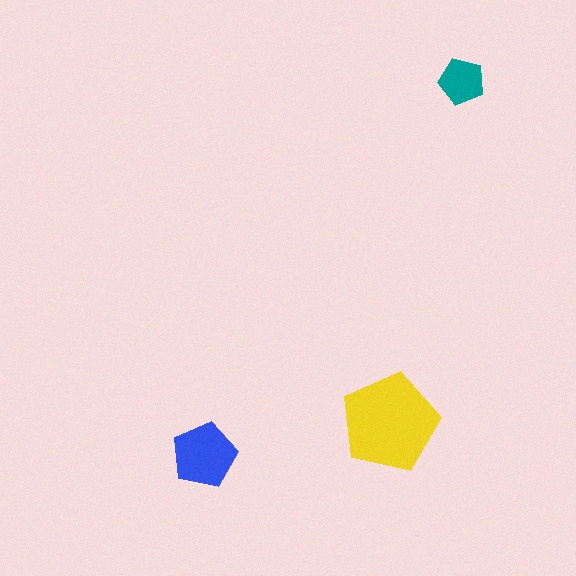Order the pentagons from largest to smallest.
the yellow one, the blue one, the teal one.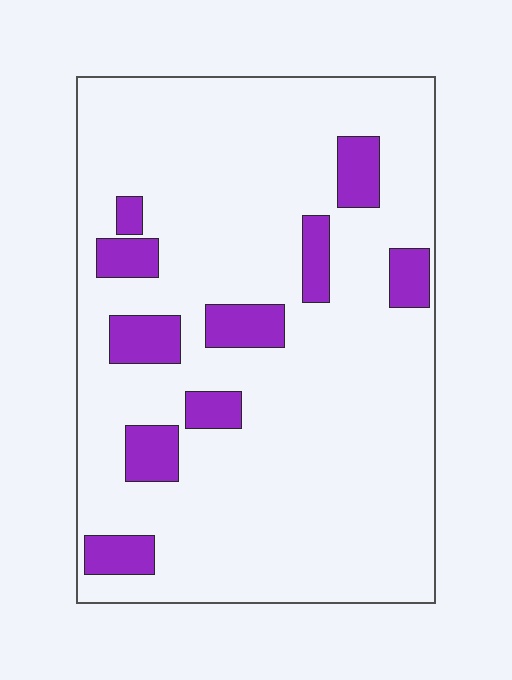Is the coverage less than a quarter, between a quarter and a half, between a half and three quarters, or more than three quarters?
Less than a quarter.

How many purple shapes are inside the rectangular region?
10.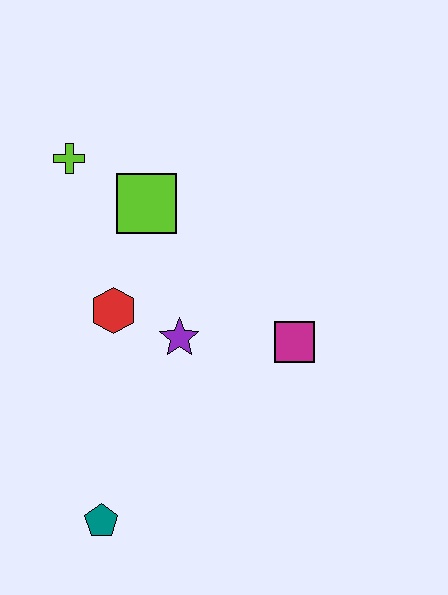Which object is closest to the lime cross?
The lime square is closest to the lime cross.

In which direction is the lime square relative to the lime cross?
The lime square is to the right of the lime cross.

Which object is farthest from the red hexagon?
The teal pentagon is farthest from the red hexagon.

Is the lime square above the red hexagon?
Yes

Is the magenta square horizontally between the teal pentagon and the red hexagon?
No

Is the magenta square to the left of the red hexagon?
No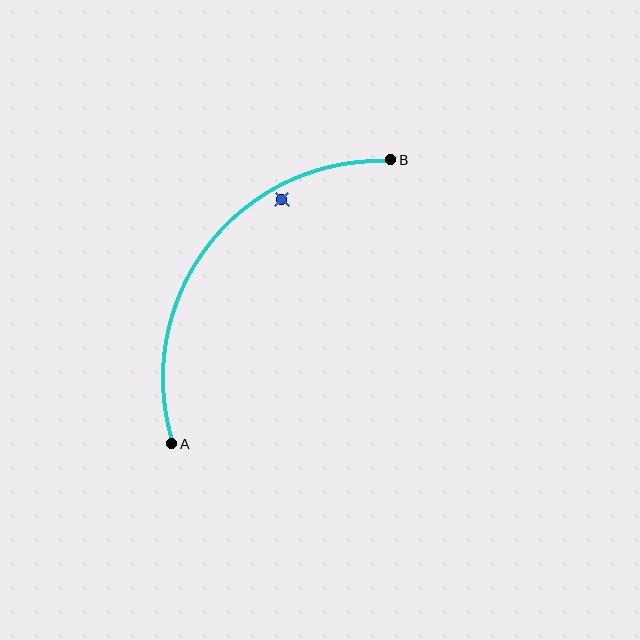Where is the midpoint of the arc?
The arc midpoint is the point on the curve farthest from the straight line joining A and B. It sits above and to the left of that line.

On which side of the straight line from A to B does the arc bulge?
The arc bulges above and to the left of the straight line connecting A and B.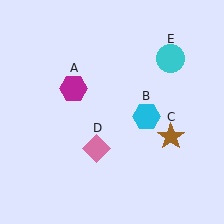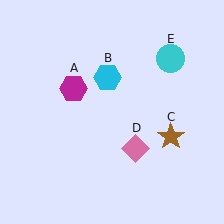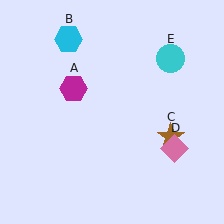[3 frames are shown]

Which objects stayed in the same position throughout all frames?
Magenta hexagon (object A) and brown star (object C) and cyan circle (object E) remained stationary.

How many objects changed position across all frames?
2 objects changed position: cyan hexagon (object B), pink diamond (object D).